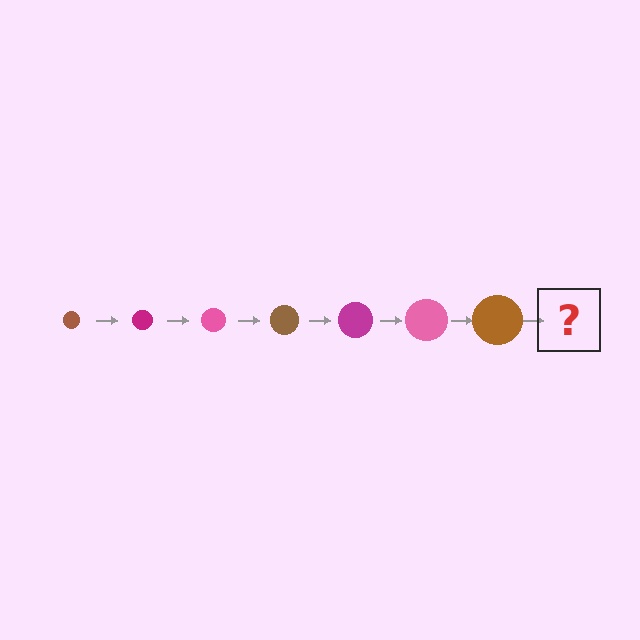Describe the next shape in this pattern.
It should be a magenta circle, larger than the previous one.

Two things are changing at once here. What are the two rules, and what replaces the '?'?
The two rules are that the circle grows larger each step and the color cycles through brown, magenta, and pink. The '?' should be a magenta circle, larger than the previous one.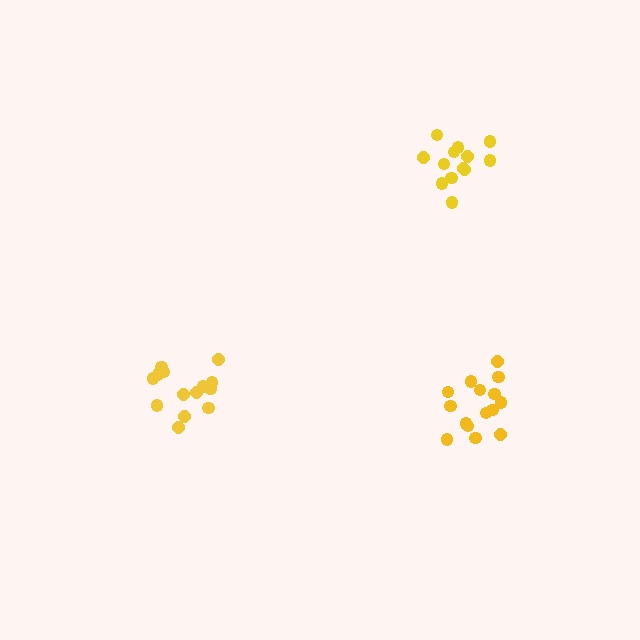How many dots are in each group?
Group 1: 14 dots, Group 2: 13 dots, Group 3: 15 dots (42 total).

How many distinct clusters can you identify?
There are 3 distinct clusters.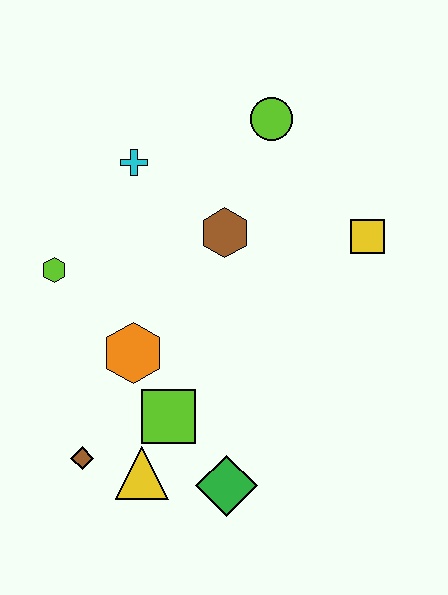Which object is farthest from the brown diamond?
The lime circle is farthest from the brown diamond.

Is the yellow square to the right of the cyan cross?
Yes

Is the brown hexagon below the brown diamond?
No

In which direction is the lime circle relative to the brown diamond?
The lime circle is above the brown diamond.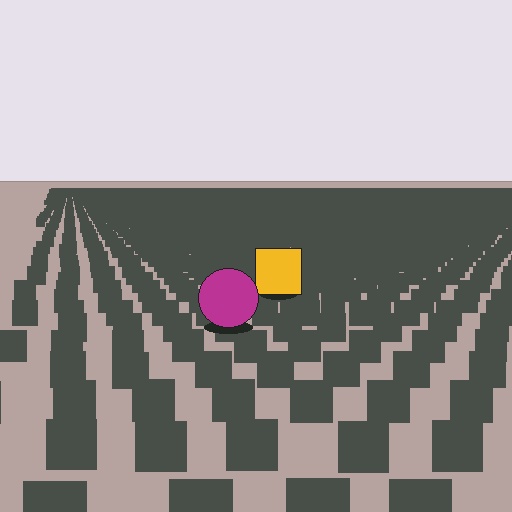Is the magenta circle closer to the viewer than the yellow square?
Yes. The magenta circle is closer — you can tell from the texture gradient: the ground texture is coarser near it.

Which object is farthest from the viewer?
The yellow square is farthest from the viewer. It appears smaller and the ground texture around it is denser.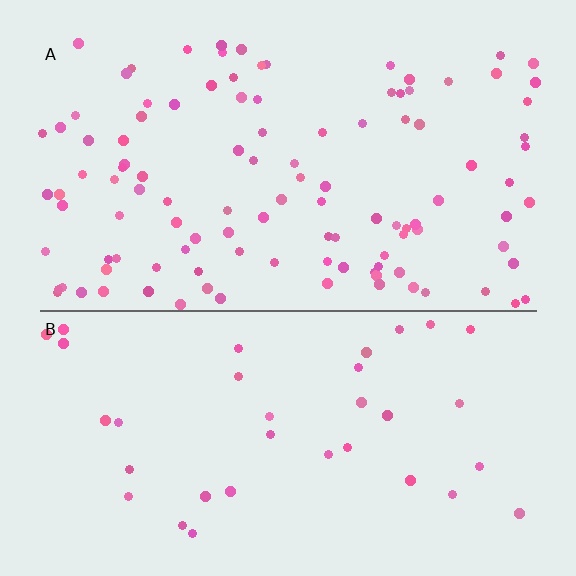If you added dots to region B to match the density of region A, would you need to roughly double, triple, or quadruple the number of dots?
Approximately triple.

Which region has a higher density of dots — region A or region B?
A (the top).